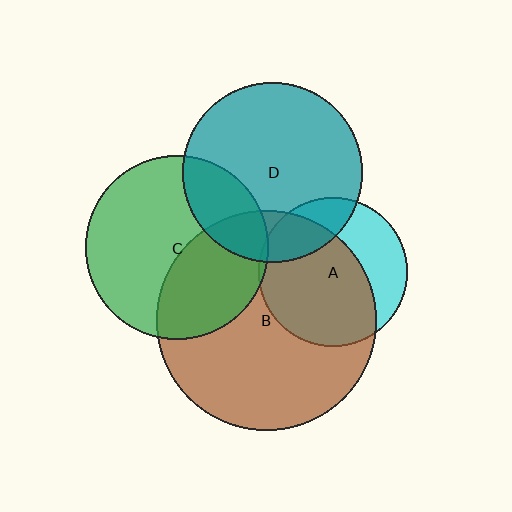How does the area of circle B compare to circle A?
Approximately 2.2 times.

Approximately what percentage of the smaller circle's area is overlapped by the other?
Approximately 40%.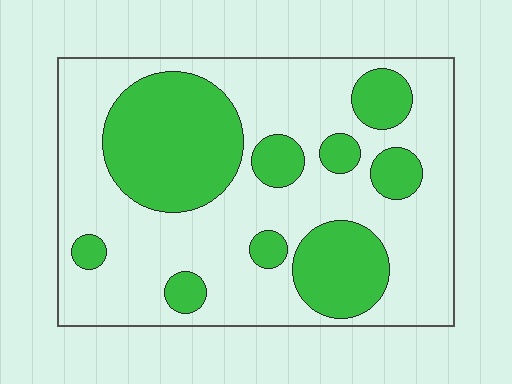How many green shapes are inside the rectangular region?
9.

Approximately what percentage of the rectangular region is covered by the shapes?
Approximately 35%.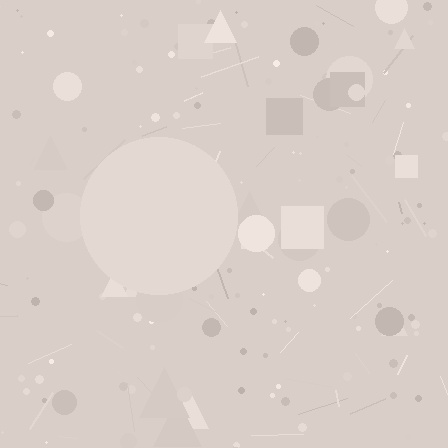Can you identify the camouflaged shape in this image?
The camouflaged shape is a circle.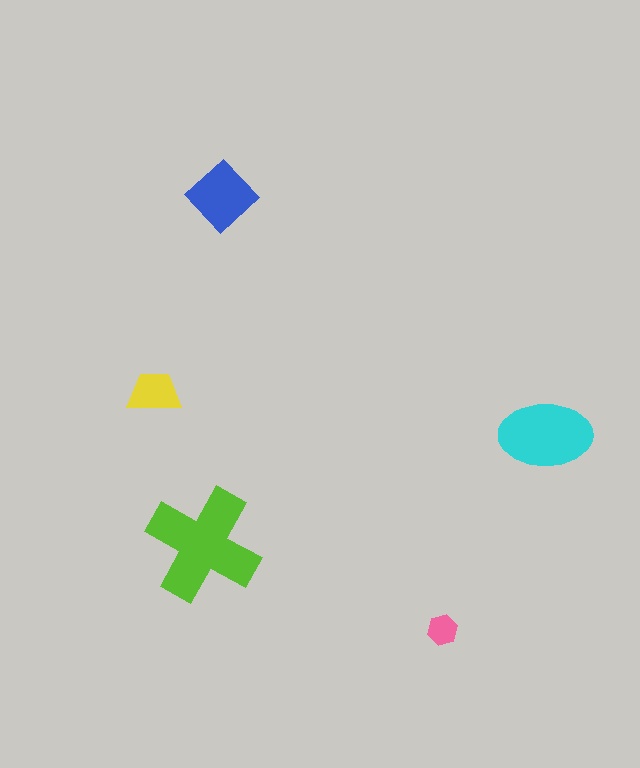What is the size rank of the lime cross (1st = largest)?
1st.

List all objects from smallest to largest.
The pink hexagon, the yellow trapezoid, the blue diamond, the cyan ellipse, the lime cross.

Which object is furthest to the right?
The cyan ellipse is rightmost.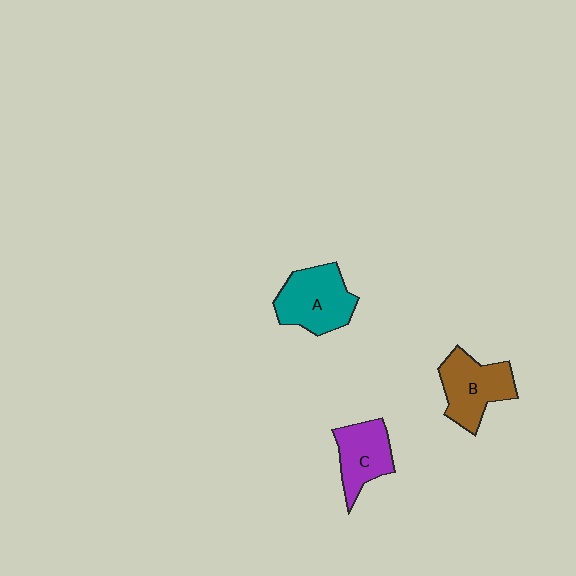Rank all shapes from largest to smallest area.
From largest to smallest: A (teal), B (brown), C (purple).